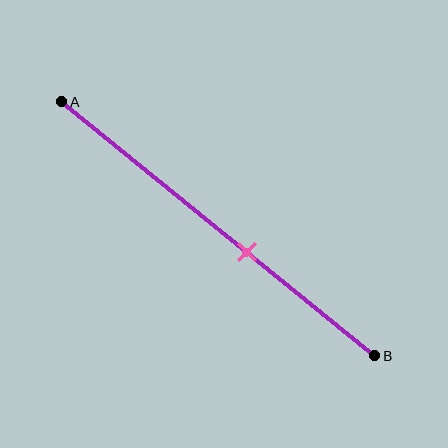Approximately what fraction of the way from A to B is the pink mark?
The pink mark is approximately 60% of the way from A to B.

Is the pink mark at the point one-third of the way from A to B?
No, the mark is at about 60% from A, not at the 33% one-third point.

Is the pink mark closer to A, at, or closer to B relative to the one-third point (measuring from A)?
The pink mark is closer to point B than the one-third point of segment AB.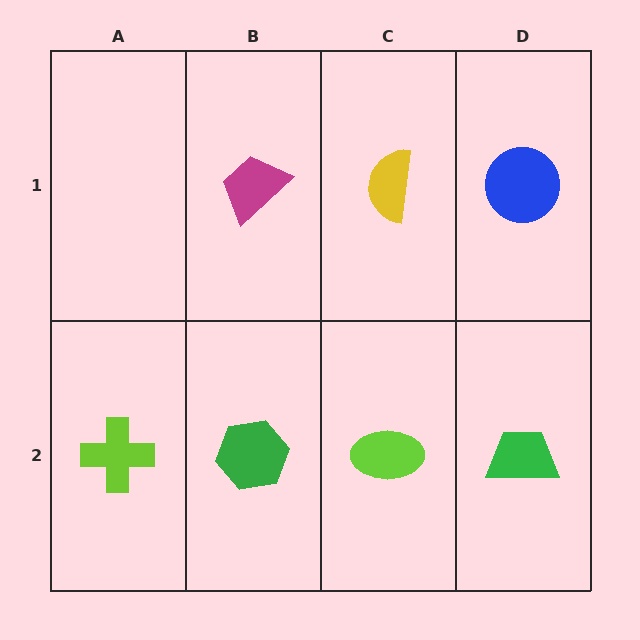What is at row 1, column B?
A magenta trapezoid.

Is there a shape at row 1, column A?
No, that cell is empty.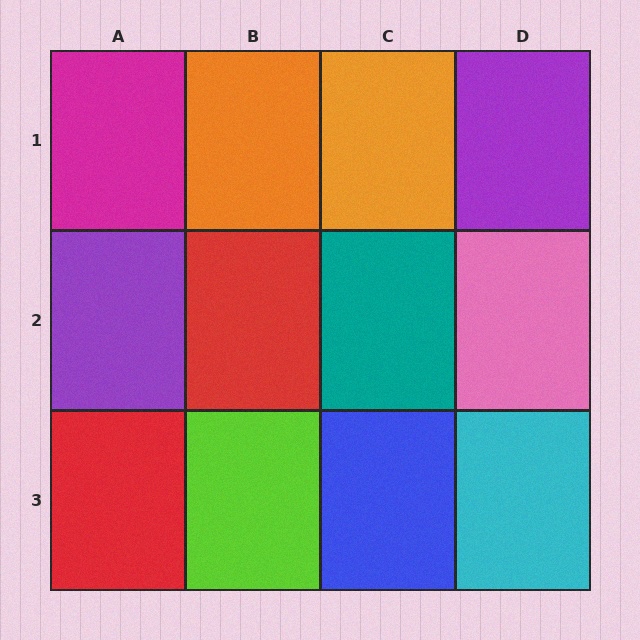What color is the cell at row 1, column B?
Orange.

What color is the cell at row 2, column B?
Red.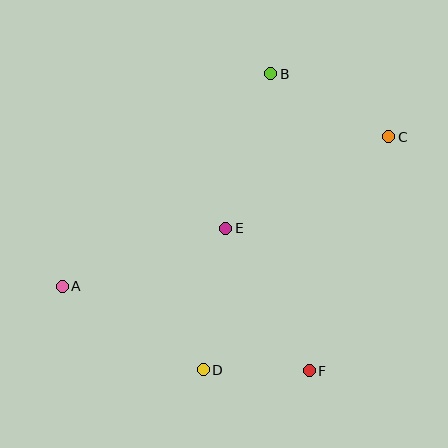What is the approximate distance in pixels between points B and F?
The distance between B and F is approximately 300 pixels.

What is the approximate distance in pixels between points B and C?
The distance between B and C is approximately 134 pixels.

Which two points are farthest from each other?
Points A and C are farthest from each other.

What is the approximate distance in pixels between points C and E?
The distance between C and E is approximately 187 pixels.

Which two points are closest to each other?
Points D and F are closest to each other.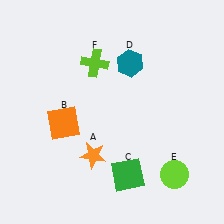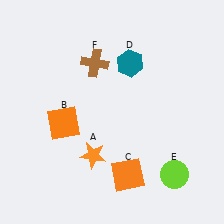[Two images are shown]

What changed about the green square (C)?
In Image 1, C is green. In Image 2, it changed to orange.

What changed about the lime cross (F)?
In Image 1, F is lime. In Image 2, it changed to brown.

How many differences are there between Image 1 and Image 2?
There are 2 differences between the two images.